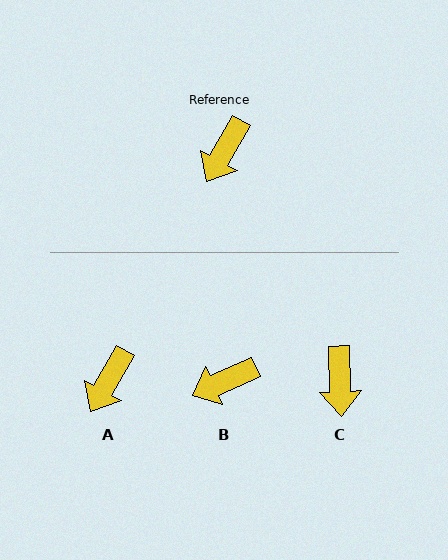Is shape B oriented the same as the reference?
No, it is off by about 37 degrees.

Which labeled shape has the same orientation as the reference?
A.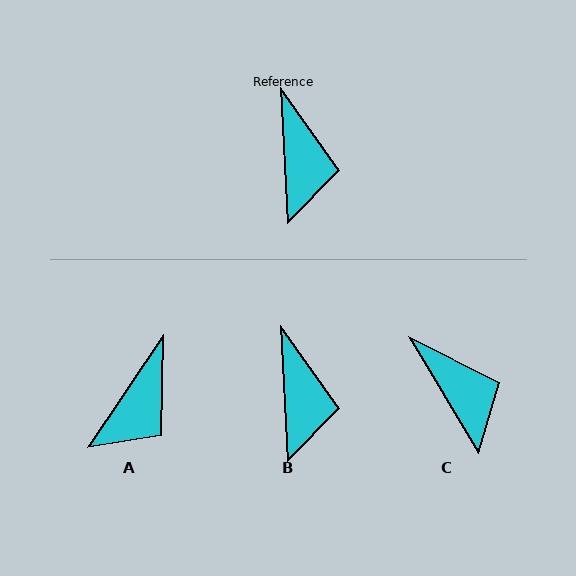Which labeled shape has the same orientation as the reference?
B.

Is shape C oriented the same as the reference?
No, it is off by about 28 degrees.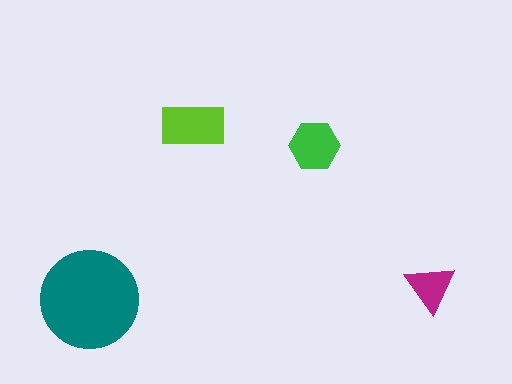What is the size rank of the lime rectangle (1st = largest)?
2nd.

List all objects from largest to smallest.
The teal circle, the lime rectangle, the green hexagon, the magenta triangle.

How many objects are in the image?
There are 4 objects in the image.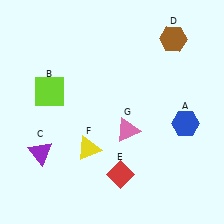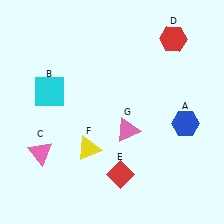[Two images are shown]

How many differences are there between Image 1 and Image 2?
There are 3 differences between the two images.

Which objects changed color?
B changed from lime to cyan. C changed from purple to pink. D changed from brown to red.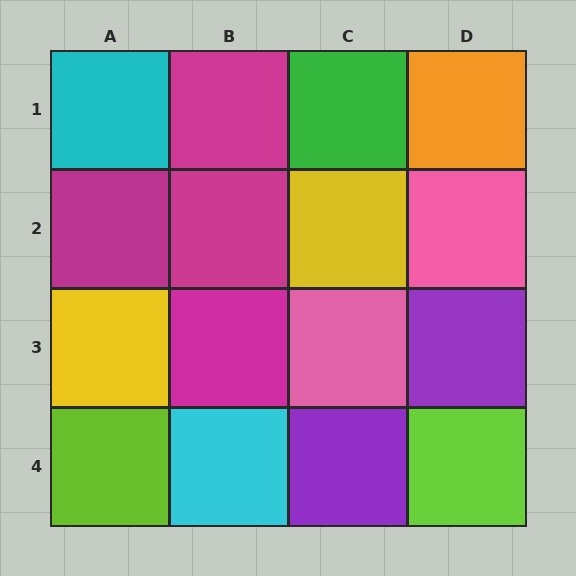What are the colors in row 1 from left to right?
Cyan, magenta, green, orange.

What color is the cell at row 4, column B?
Cyan.